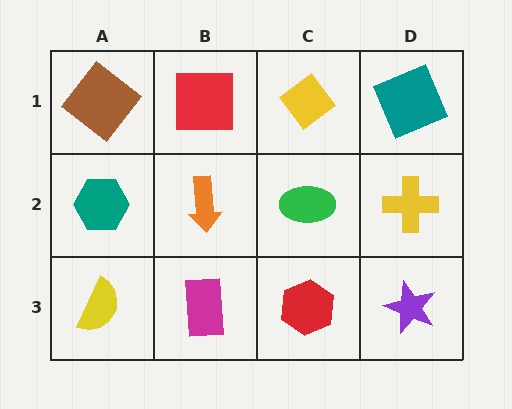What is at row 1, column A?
A brown diamond.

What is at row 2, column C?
A green ellipse.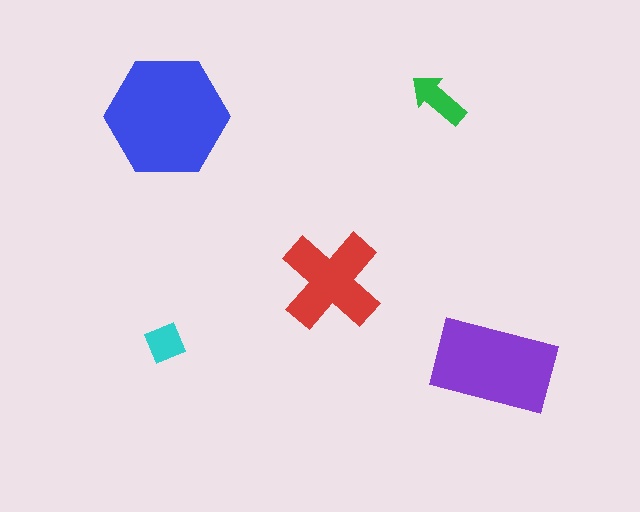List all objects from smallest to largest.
The cyan diamond, the green arrow, the red cross, the purple rectangle, the blue hexagon.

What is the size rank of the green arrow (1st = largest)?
4th.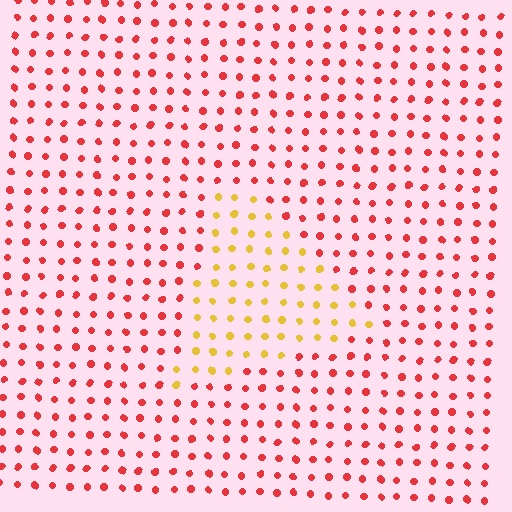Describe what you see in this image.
The image is filled with small red elements in a uniform arrangement. A triangle-shaped region is visible where the elements are tinted to a slightly different hue, forming a subtle color boundary.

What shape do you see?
I see a triangle.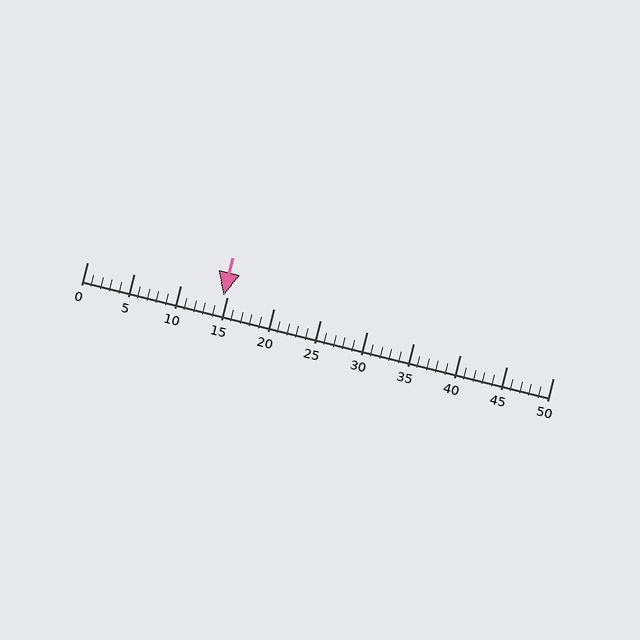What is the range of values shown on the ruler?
The ruler shows values from 0 to 50.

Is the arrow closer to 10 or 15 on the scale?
The arrow is closer to 15.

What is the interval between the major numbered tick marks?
The major tick marks are spaced 5 units apart.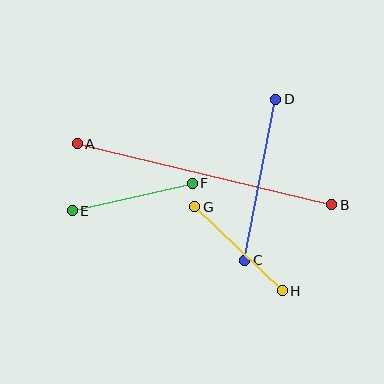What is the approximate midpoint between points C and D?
The midpoint is at approximately (260, 180) pixels.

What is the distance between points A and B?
The distance is approximately 262 pixels.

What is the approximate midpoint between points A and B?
The midpoint is at approximately (204, 174) pixels.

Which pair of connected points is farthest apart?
Points A and B are farthest apart.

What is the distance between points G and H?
The distance is approximately 121 pixels.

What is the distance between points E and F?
The distance is approximately 123 pixels.